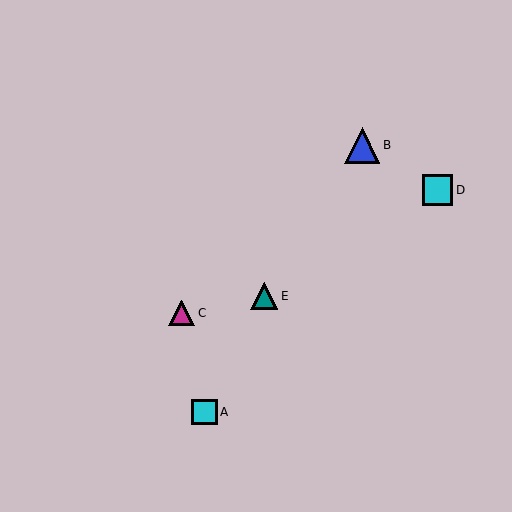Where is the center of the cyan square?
The center of the cyan square is at (438, 190).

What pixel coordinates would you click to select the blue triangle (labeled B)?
Click at (362, 145) to select the blue triangle B.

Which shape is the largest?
The blue triangle (labeled B) is the largest.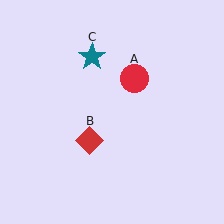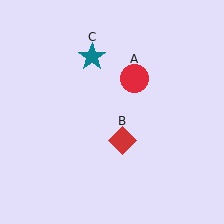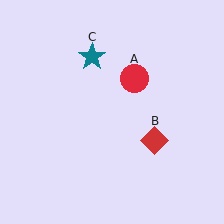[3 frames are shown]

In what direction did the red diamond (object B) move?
The red diamond (object B) moved right.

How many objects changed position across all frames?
1 object changed position: red diamond (object B).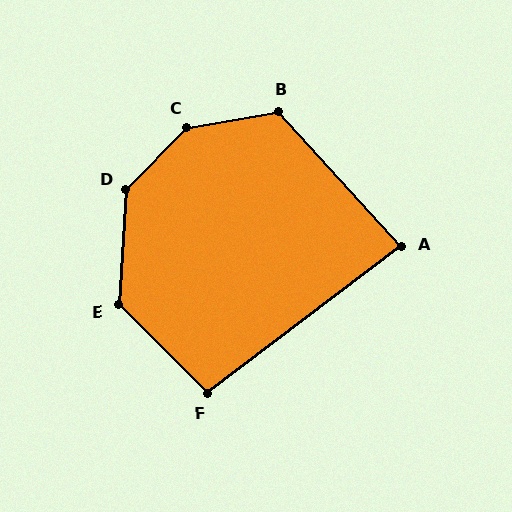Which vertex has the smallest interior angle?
A, at approximately 85 degrees.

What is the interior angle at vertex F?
Approximately 98 degrees (obtuse).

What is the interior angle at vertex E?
Approximately 131 degrees (obtuse).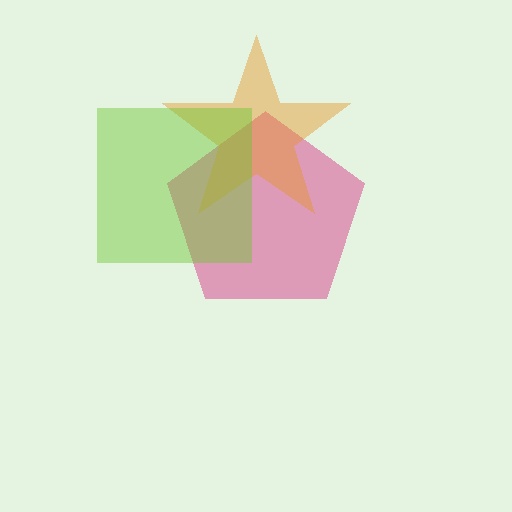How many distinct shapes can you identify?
There are 3 distinct shapes: a magenta pentagon, an orange star, a lime square.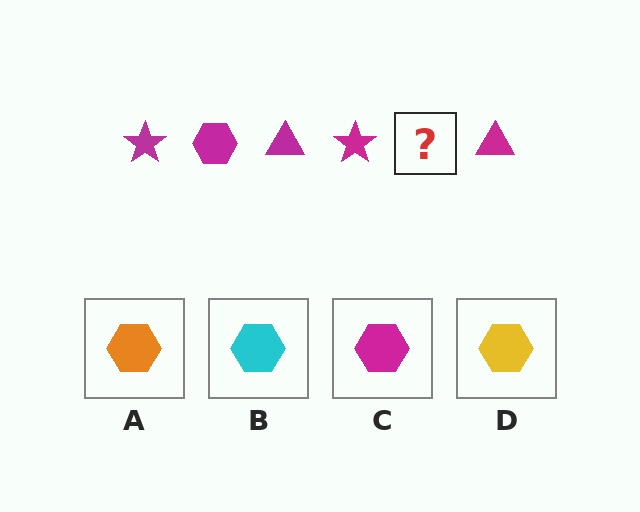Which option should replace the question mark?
Option C.